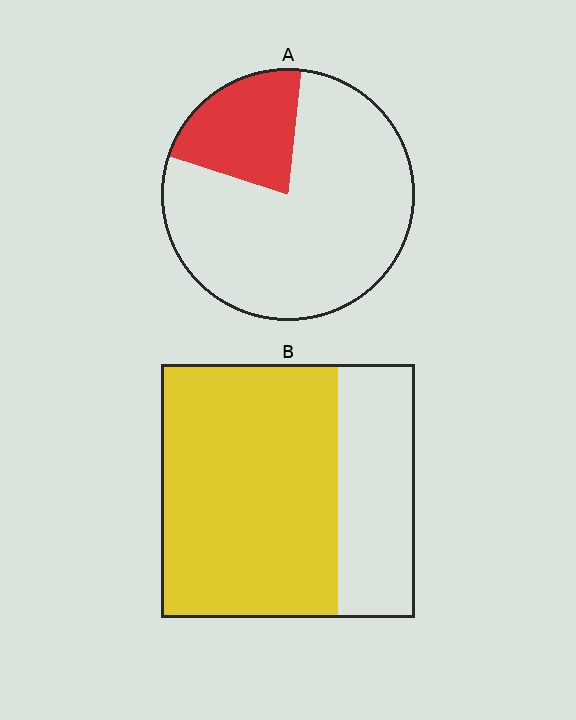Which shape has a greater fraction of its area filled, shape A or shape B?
Shape B.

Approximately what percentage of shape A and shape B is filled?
A is approximately 20% and B is approximately 70%.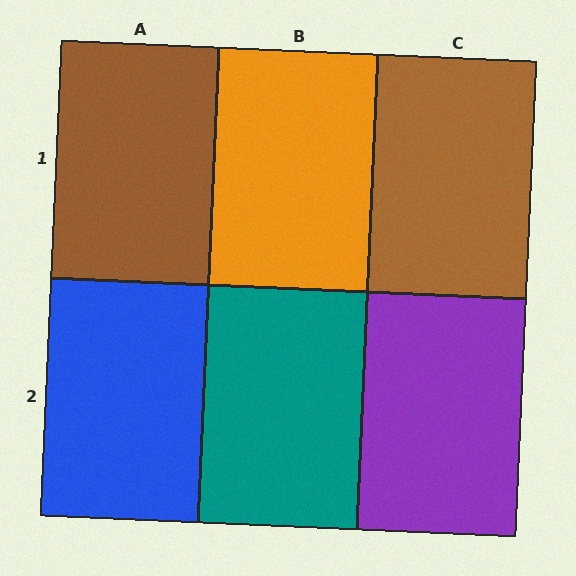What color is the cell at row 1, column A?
Brown.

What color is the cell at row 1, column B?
Orange.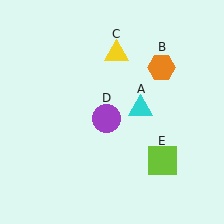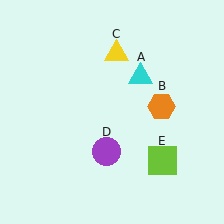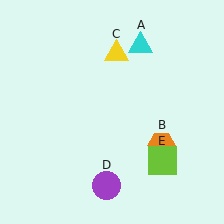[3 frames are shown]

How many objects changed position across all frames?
3 objects changed position: cyan triangle (object A), orange hexagon (object B), purple circle (object D).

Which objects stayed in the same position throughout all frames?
Yellow triangle (object C) and lime square (object E) remained stationary.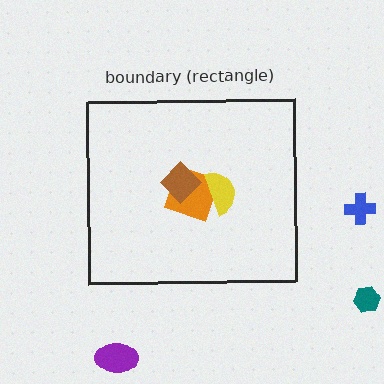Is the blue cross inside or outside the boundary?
Outside.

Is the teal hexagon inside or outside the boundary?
Outside.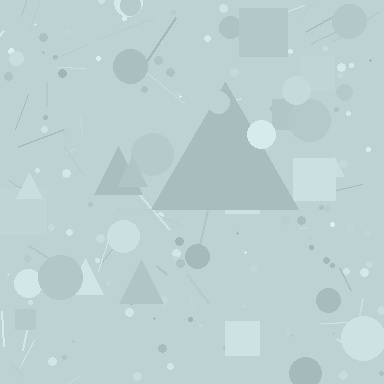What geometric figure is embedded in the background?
A triangle is embedded in the background.